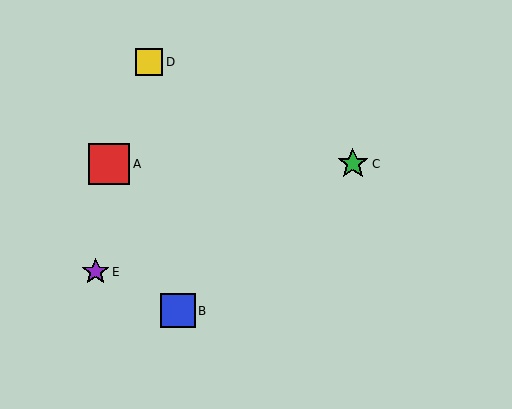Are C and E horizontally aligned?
No, C is at y≈164 and E is at y≈272.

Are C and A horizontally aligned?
Yes, both are at y≈164.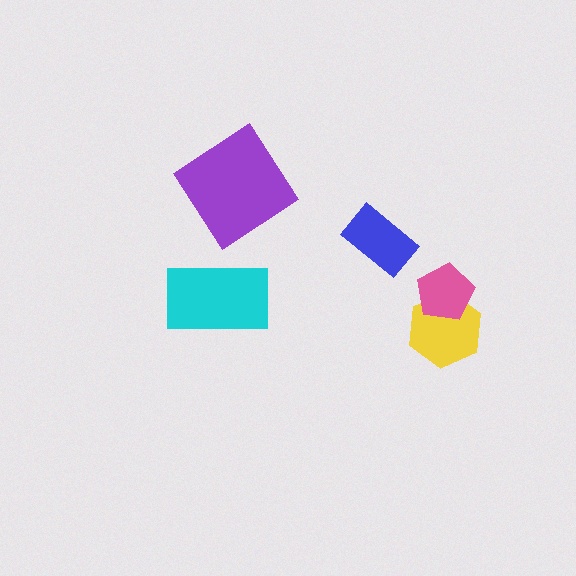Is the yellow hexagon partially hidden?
Yes, it is partially covered by another shape.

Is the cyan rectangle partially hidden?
No, no other shape covers it.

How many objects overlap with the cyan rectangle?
0 objects overlap with the cyan rectangle.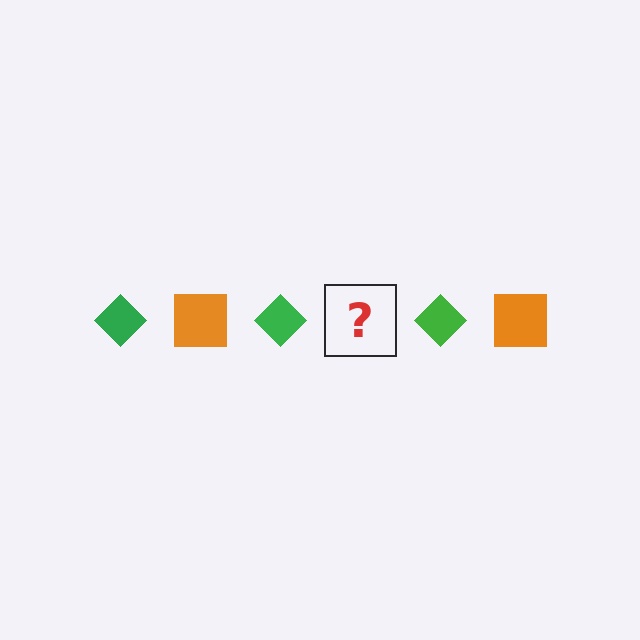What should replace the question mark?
The question mark should be replaced with an orange square.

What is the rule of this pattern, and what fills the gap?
The rule is that the pattern alternates between green diamond and orange square. The gap should be filled with an orange square.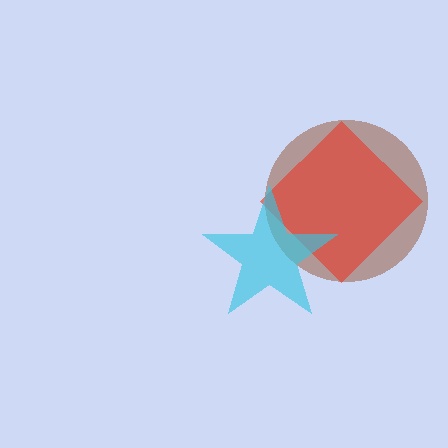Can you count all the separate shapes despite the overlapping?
Yes, there are 3 separate shapes.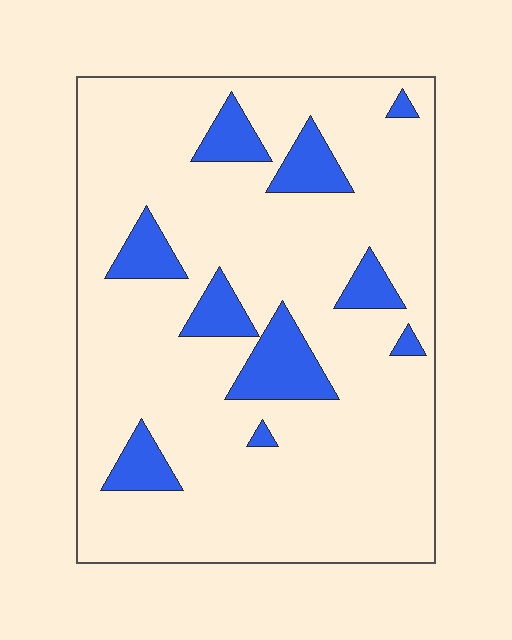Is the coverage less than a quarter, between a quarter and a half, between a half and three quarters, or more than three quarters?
Less than a quarter.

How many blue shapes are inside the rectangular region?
10.